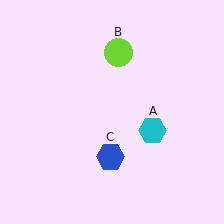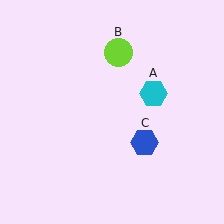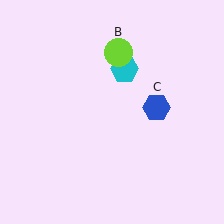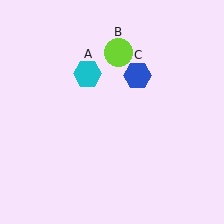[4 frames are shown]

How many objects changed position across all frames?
2 objects changed position: cyan hexagon (object A), blue hexagon (object C).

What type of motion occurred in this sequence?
The cyan hexagon (object A), blue hexagon (object C) rotated counterclockwise around the center of the scene.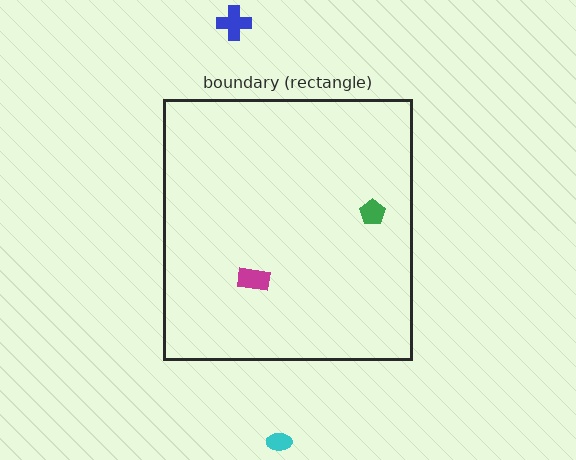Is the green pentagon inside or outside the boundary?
Inside.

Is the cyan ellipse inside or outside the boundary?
Outside.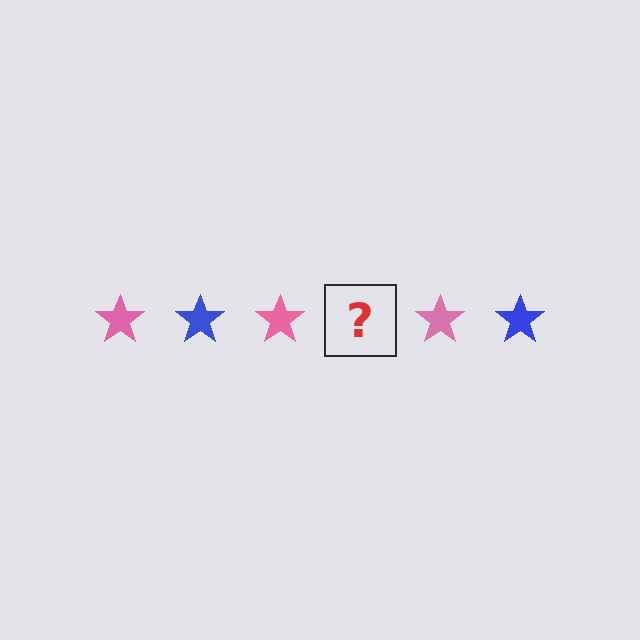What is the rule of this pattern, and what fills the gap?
The rule is that the pattern cycles through pink, blue stars. The gap should be filled with a blue star.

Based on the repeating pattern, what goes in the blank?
The blank should be a blue star.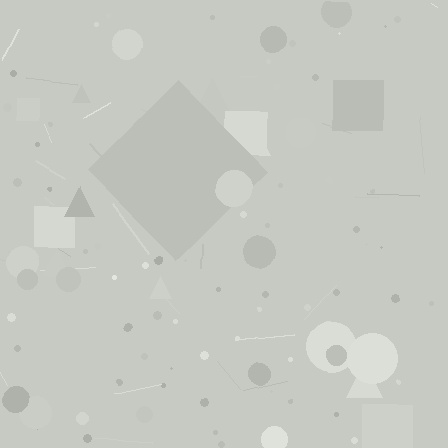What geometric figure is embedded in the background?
A diamond is embedded in the background.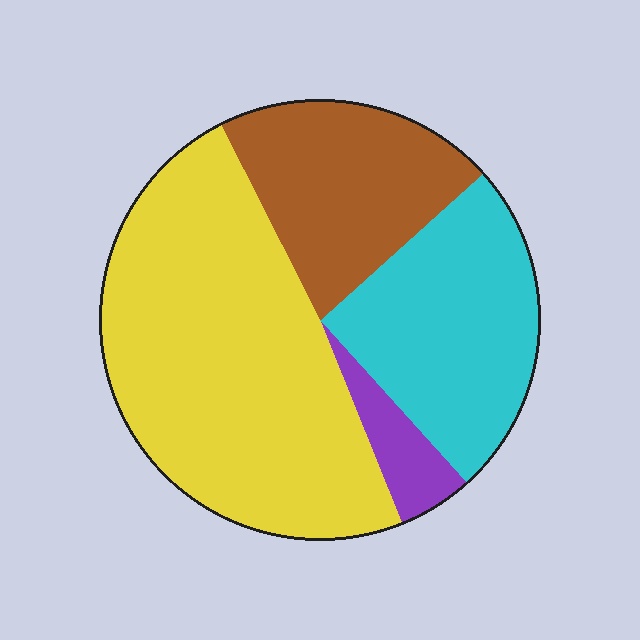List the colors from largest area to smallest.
From largest to smallest: yellow, cyan, brown, purple.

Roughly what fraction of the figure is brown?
Brown takes up about one fifth (1/5) of the figure.